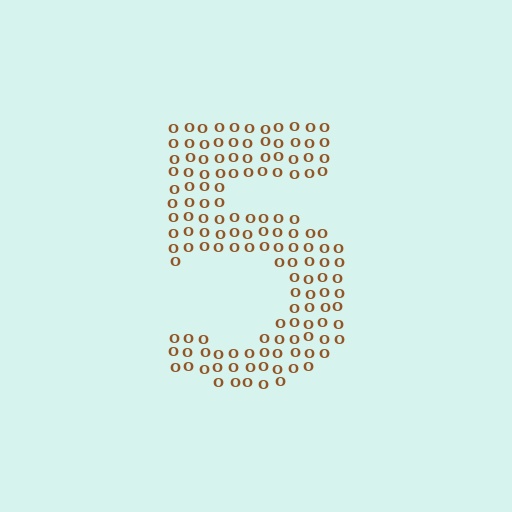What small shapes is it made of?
It is made of small letter O's.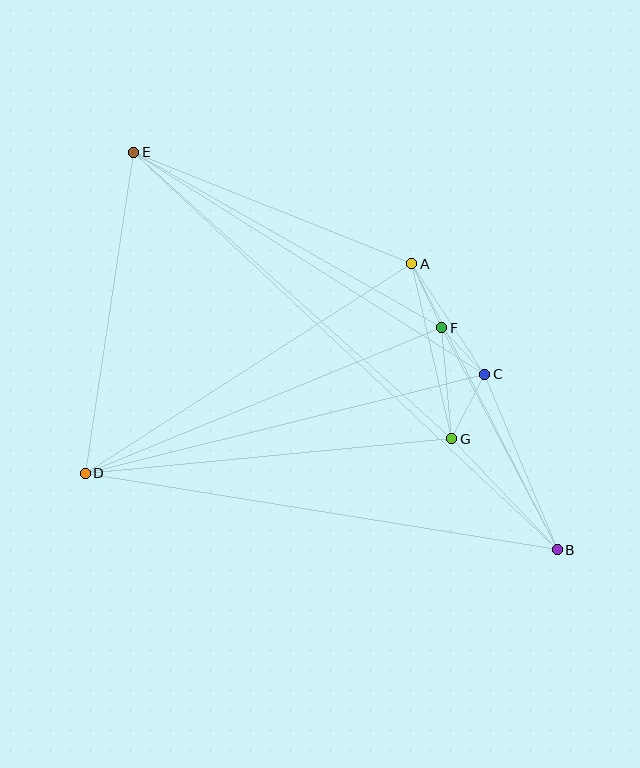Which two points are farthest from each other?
Points B and E are farthest from each other.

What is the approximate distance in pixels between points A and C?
The distance between A and C is approximately 132 pixels.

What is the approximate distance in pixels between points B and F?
The distance between B and F is approximately 250 pixels.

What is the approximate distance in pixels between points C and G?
The distance between C and G is approximately 73 pixels.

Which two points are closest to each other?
Points C and F are closest to each other.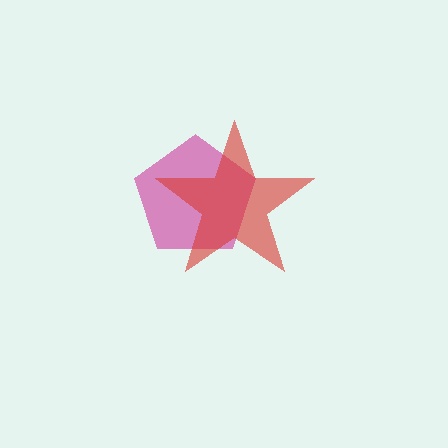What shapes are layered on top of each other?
The layered shapes are: a magenta pentagon, a red star.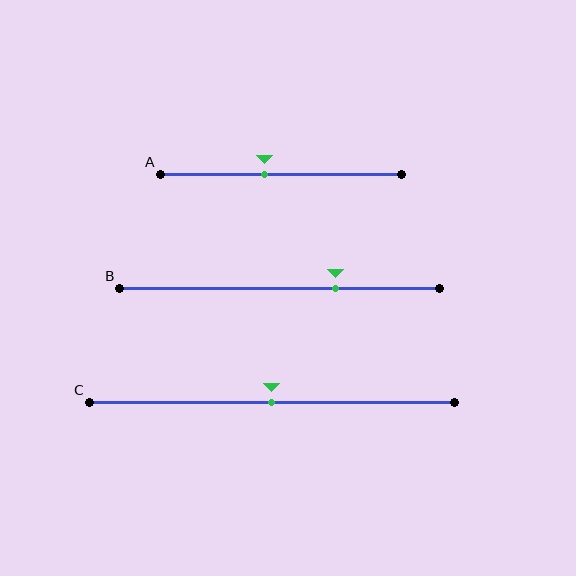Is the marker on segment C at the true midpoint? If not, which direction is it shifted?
Yes, the marker on segment C is at the true midpoint.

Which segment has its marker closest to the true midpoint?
Segment C has its marker closest to the true midpoint.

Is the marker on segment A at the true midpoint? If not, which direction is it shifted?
No, the marker on segment A is shifted to the left by about 7% of the segment length.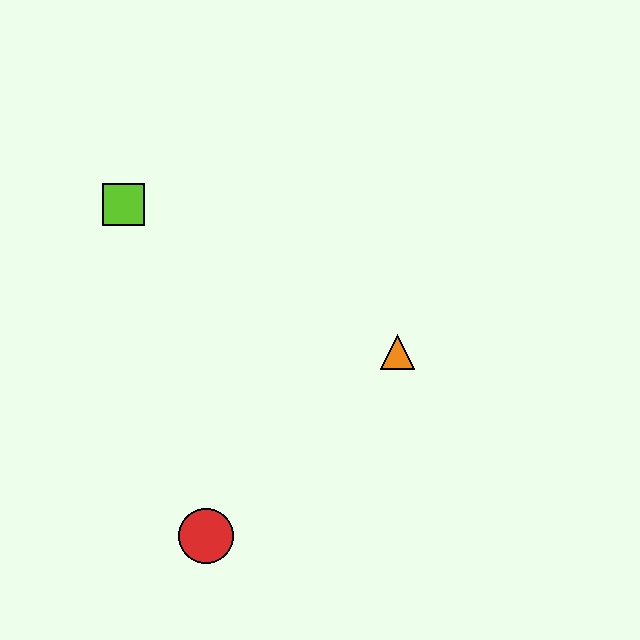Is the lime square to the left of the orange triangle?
Yes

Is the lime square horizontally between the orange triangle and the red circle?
No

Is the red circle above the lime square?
No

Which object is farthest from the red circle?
The lime square is farthest from the red circle.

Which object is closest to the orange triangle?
The red circle is closest to the orange triangle.